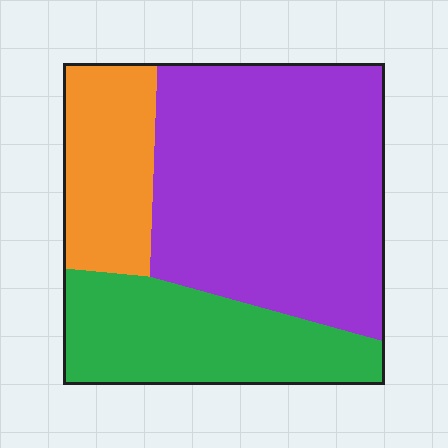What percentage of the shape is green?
Green covers roughly 25% of the shape.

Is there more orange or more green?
Green.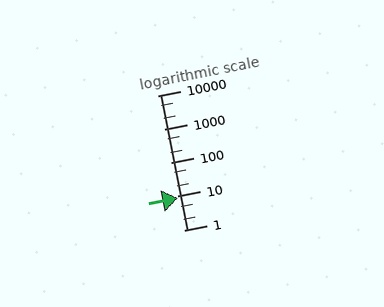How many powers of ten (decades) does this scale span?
The scale spans 4 decades, from 1 to 10000.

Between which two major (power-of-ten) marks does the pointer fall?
The pointer is between 1 and 10.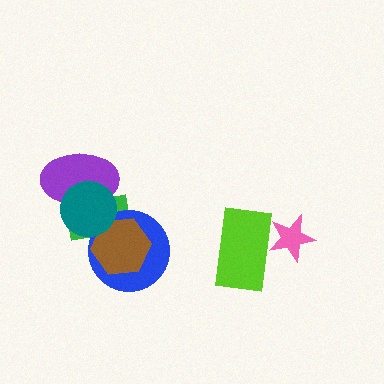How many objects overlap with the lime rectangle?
1 object overlaps with the lime rectangle.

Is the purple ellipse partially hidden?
Yes, it is partially covered by another shape.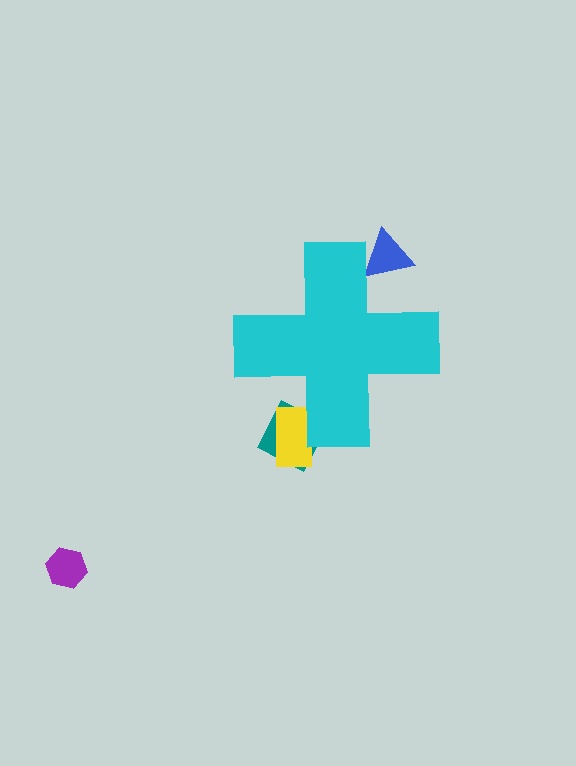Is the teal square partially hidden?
Yes, the teal square is partially hidden behind the cyan cross.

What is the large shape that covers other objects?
A cyan cross.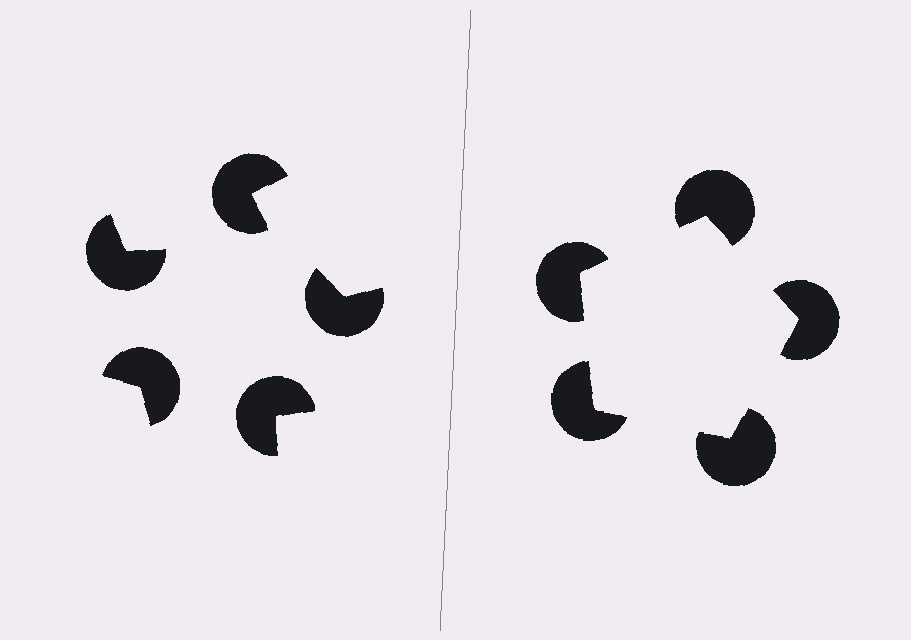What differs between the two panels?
The pac-man discs are positioned identically on both sides; only the wedge orientations differ. On the right they align to a pentagon; on the left they are misaligned.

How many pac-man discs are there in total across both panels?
10 — 5 on each side.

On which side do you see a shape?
An illusory pentagon appears on the right side. On the left side the wedge cuts are rotated, so no coherent shape forms.